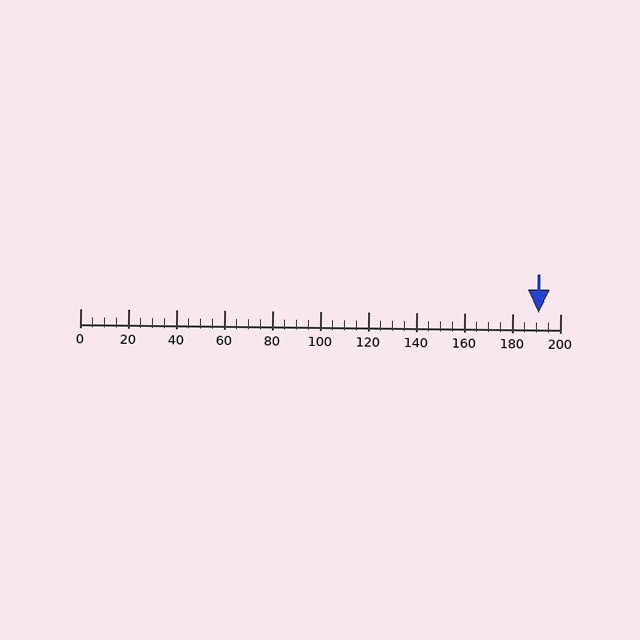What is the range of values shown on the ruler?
The ruler shows values from 0 to 200.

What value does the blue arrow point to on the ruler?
The blue arrow points to approximately 191.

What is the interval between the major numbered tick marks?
The major tick marks are spaced 20 units apart.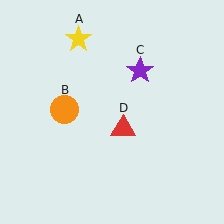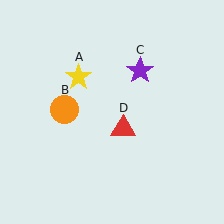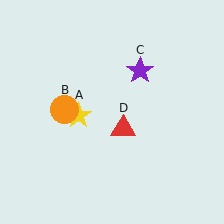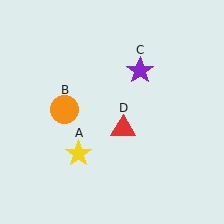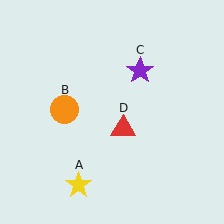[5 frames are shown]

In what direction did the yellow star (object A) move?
The yellow star (object A) moved down.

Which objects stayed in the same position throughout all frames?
Orange circle (object B) and purple star (object C) and red triangle (object D) remained stationary.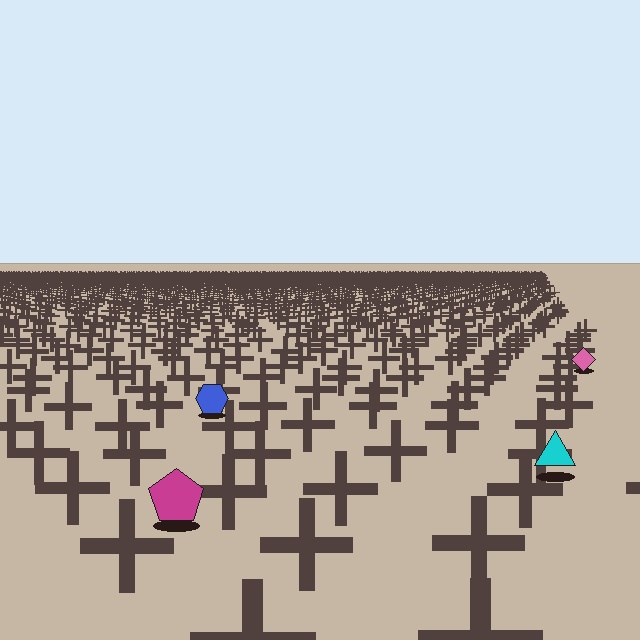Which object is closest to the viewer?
The magenta pentagon is closest. The texture marks near it are larger and more spread out.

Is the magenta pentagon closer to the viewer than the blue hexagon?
Yes. The magenta pentagon is closer — you can tell from the texture gradient: the ground texture is coarser near it.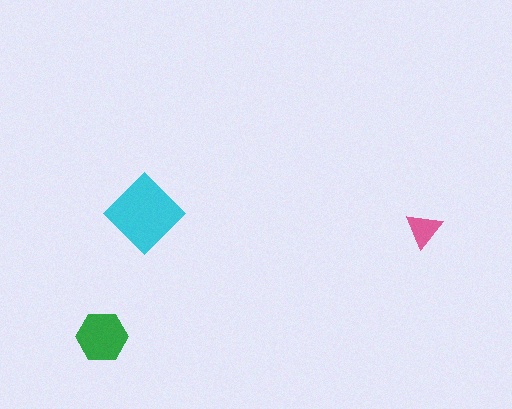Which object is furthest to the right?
The pink triangle is rightmost.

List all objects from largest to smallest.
The cyan diamond, the green hexagon, the pink triangle.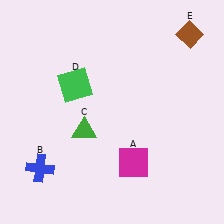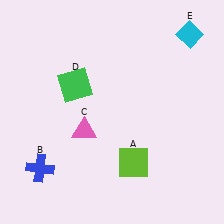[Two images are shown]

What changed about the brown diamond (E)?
In Image 1, E is brown. In Image 2, it changed to cyan.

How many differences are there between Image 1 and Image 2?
There are 3 differences between the two images.